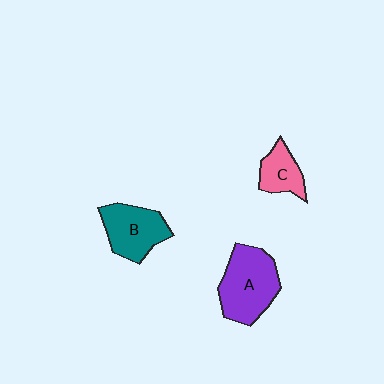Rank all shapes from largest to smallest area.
From largest to smallest: A (purple), B (teal), C (pink).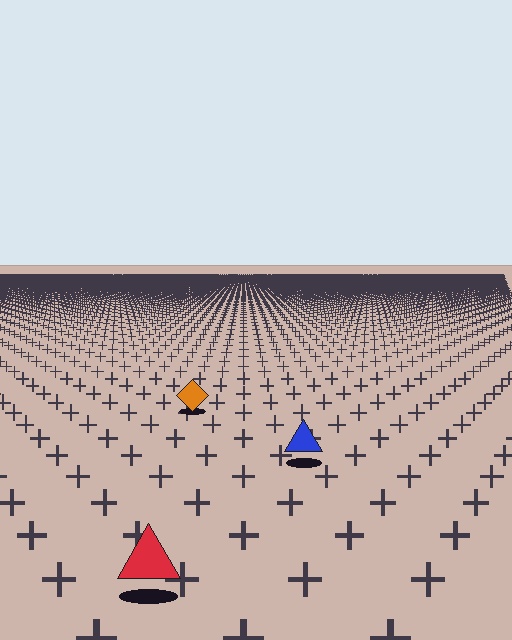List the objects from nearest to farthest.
From nearest to farthest: the red triangle, the blue triangle, the orange diamond.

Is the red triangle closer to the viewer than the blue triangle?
Yes. The red triangle is closer — you can tell from the texture gradient: the ground texture is coarser near it.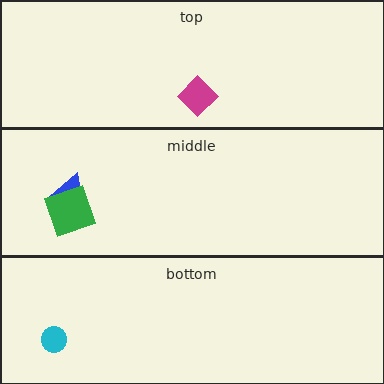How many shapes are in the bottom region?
1.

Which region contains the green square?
The middle region.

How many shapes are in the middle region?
2.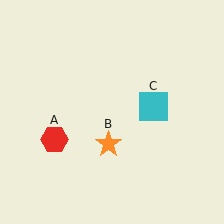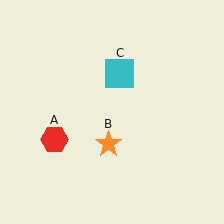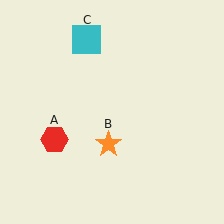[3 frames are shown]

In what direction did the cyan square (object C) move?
The cyan square (object C) moved up and to the left.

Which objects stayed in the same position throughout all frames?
Red hexagon (object A) and orange star (object B) remained stationary.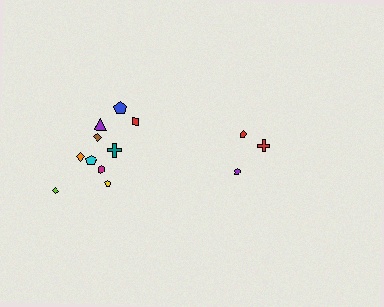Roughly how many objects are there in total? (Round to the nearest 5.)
Roughly 15 objects in total.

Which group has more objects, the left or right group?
The left group.